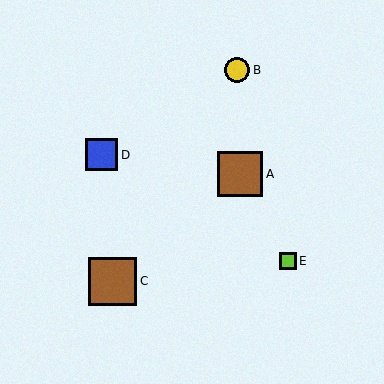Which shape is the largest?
The brown square (labeled C) is the largest.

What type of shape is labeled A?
Shape A is a brown square.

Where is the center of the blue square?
The center of the blue square is at (102, 155).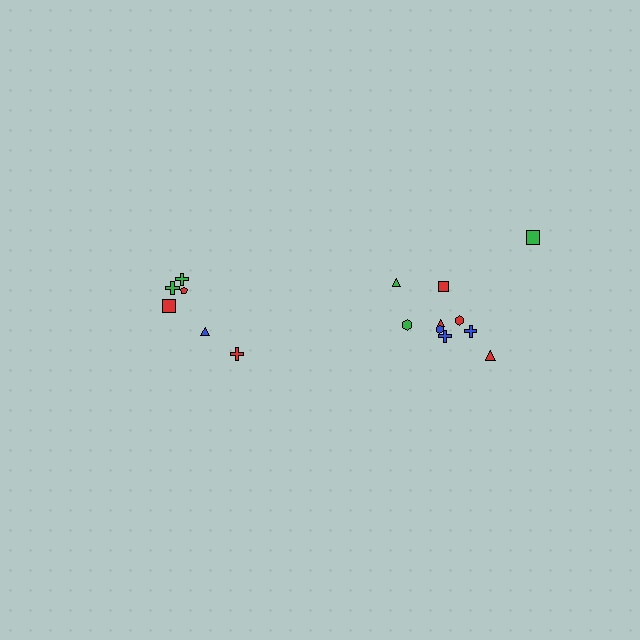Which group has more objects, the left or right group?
The right group.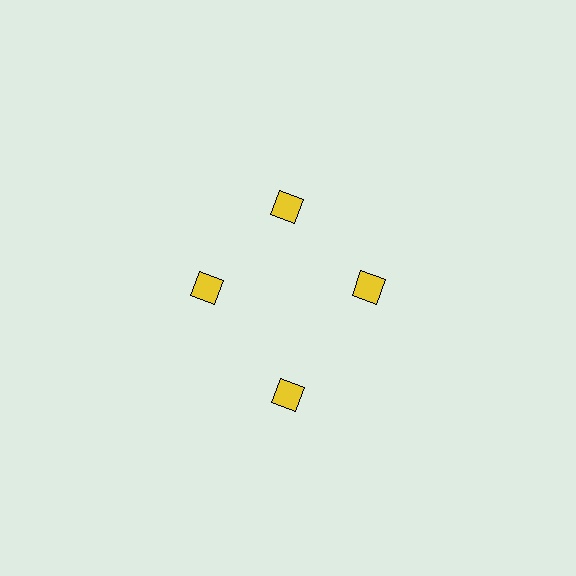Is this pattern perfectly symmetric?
No. The 4 yellow diamonds are arranged in a ring, but one element near the 6 o'clock position is pushed outward from the center, breaking the 4-fold rotational symmetry.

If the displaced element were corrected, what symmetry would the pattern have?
It would have 4-fold rotational symmetry — the pattern would map onto itself every 90 degrees.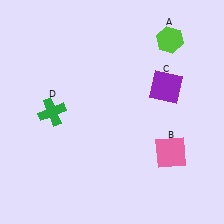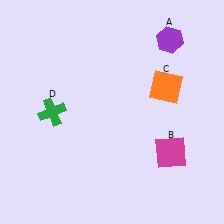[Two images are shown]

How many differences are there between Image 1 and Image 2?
There are 3 differences between the two images.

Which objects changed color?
A changed from lime to purple. B changed from pink to magenta. C changed from purple to orange.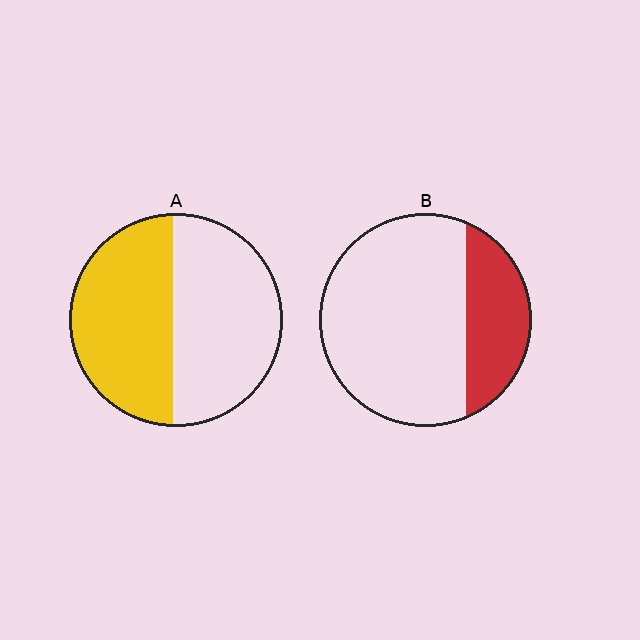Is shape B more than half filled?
No.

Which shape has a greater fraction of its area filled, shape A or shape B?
Shape A.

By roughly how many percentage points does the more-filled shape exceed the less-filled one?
By roughly 20 percentage points (A over B).